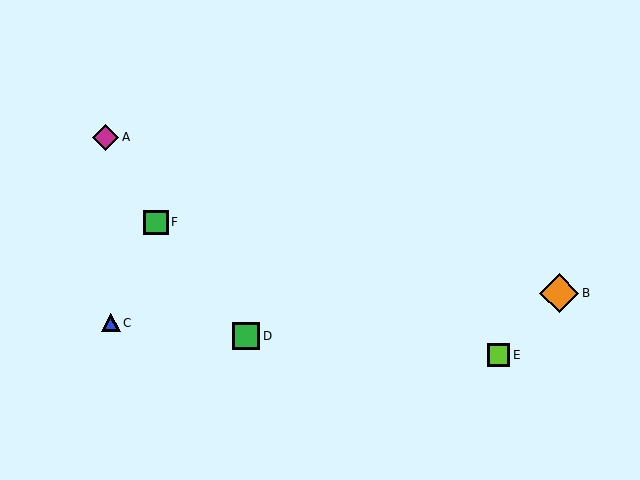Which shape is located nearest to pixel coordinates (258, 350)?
The green square (labeled D) at (246, 336) is nearest to that location.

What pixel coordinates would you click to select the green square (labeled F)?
Click at (156, 222) to select the green square F.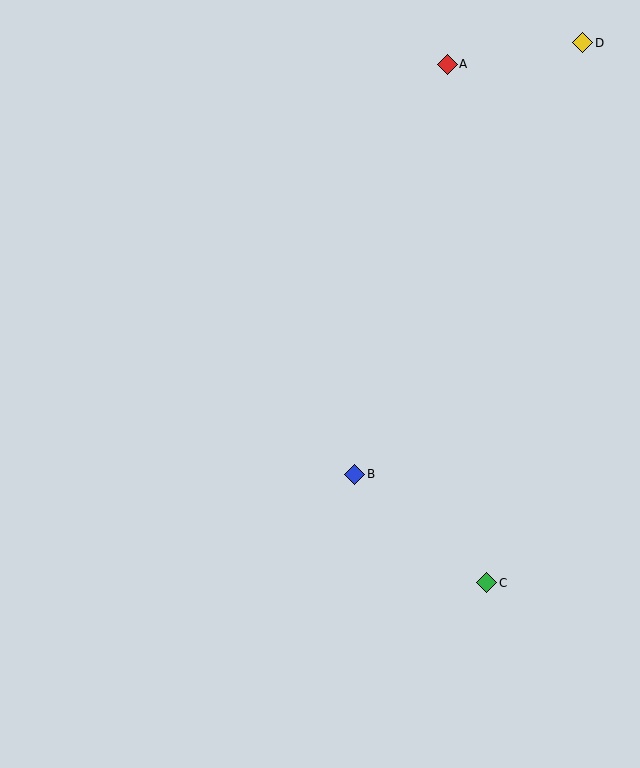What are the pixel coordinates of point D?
Point D is at (583, 43).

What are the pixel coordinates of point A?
Point A is at (447, 64).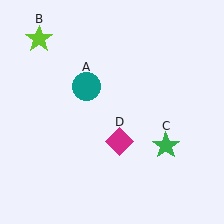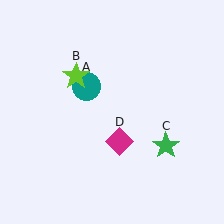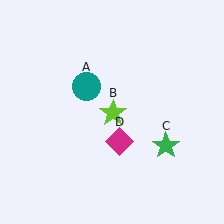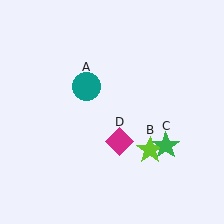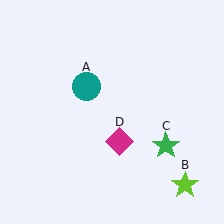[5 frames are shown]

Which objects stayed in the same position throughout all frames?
Teal circle (object A) and green star (object C) and magenta diamond (object D) remained stationary.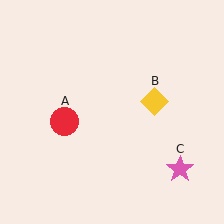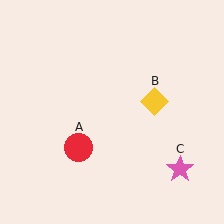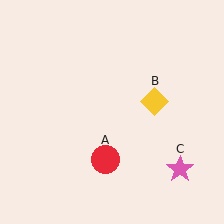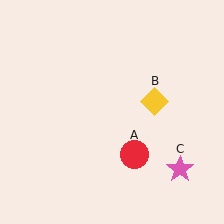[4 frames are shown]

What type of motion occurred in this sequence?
The red circle (object A) rotated counterclockwise around the center of the scene.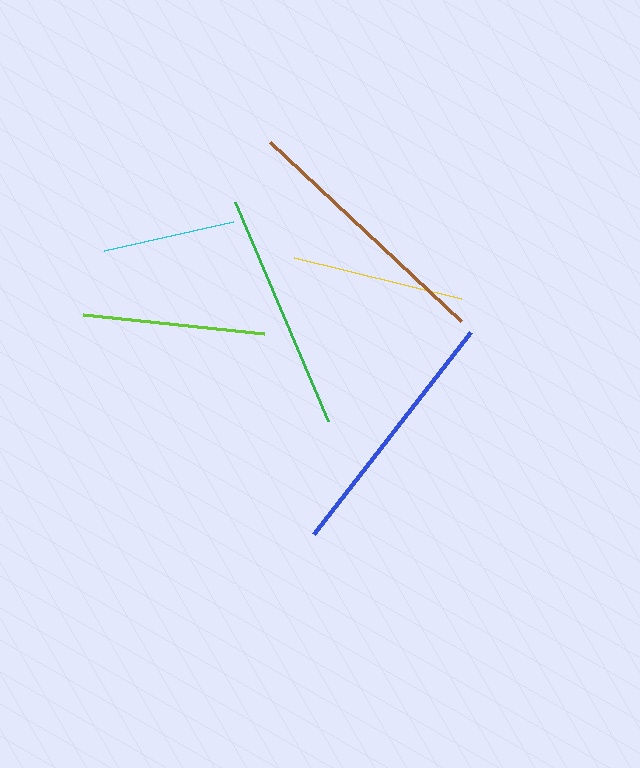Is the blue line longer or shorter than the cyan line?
The blue line is longer than the cyan line.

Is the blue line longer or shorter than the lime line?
The blue line is longer than the lime line.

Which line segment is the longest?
The brown line is the longest at approximately 262 pixels.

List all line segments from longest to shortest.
From longest to shortest: brown, blue, green, lime, yellow, cyan.